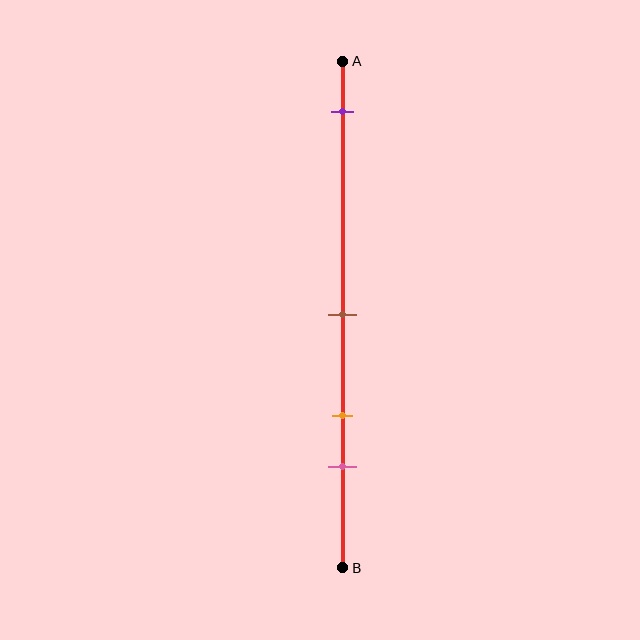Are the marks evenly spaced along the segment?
No, the marks are not evenly spaced.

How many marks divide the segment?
There are 4 marks dividing the segment.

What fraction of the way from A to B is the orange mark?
The orange mark is approximately 70% (0.7) of the way from A to B.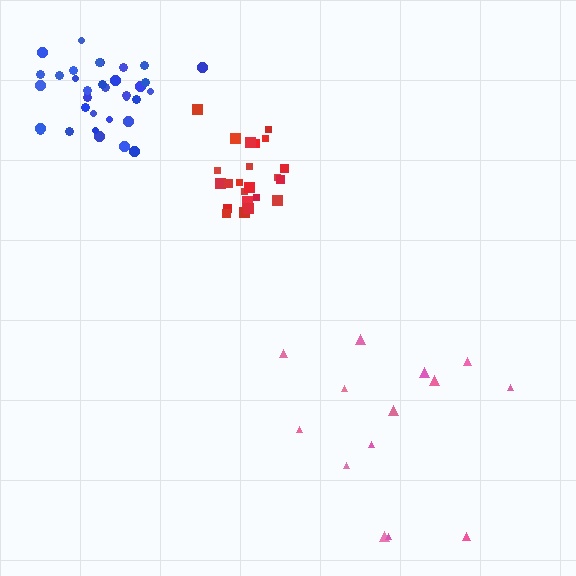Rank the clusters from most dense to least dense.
red, blue, pink.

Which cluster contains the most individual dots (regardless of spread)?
Blue (34).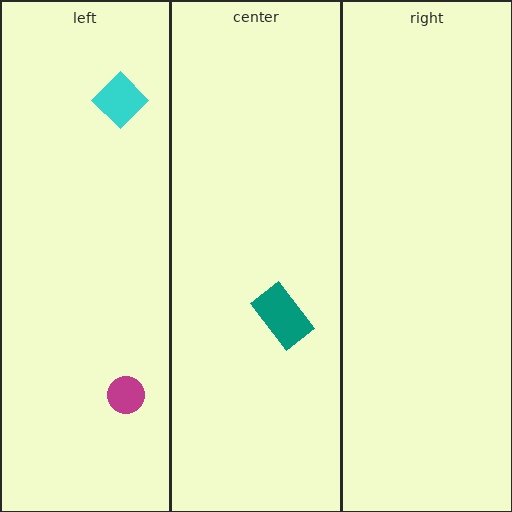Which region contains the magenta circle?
The left region.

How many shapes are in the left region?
2.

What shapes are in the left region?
The cyan diamond, the magenta circle.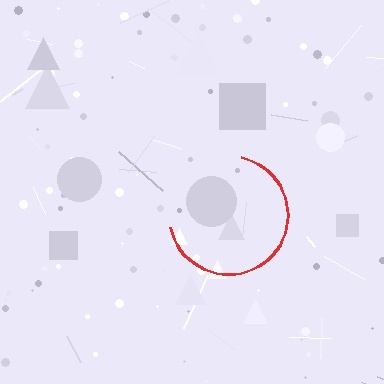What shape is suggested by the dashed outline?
The dashed outline suggests a circle.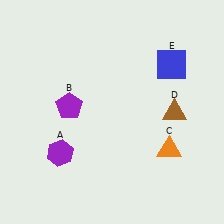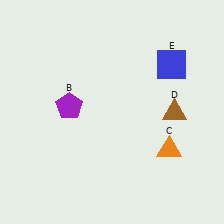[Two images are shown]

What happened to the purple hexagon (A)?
The purple hexagon (A) was removed in Image 2. It was in the bottom-left area of Image 1.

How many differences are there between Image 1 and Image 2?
There is 1 difference between the two images.